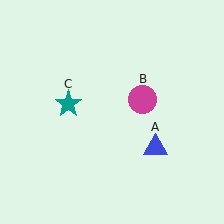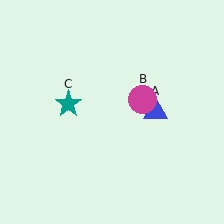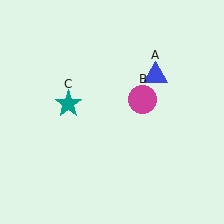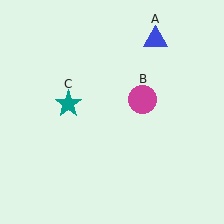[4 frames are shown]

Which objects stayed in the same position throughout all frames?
Magenta circle (object B) and teal star (object C) remained stationary.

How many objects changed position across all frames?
1 object changed position: blue triangle (object A).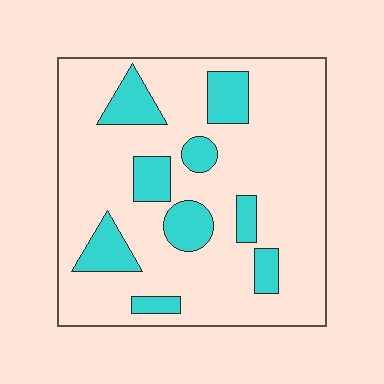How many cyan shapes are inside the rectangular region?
9.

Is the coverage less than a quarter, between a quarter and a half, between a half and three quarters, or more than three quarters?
Less than a quarter.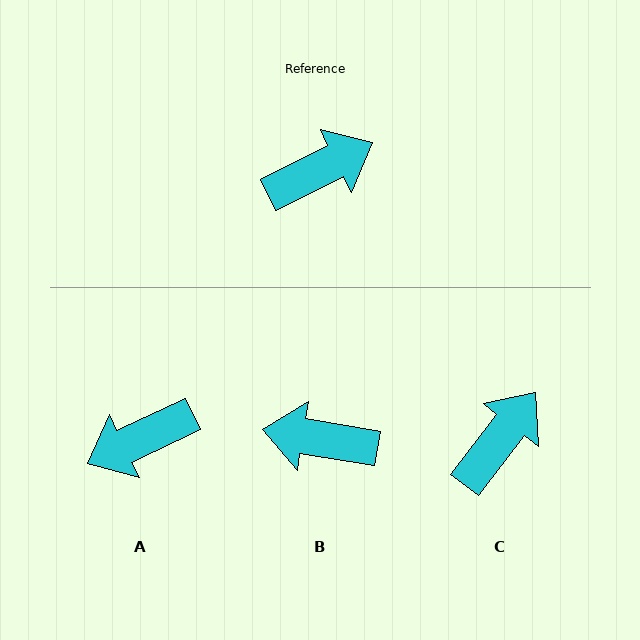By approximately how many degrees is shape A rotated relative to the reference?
Approximately 179 degrees counter-clockwise.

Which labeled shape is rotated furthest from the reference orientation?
A, about 179 degrees away.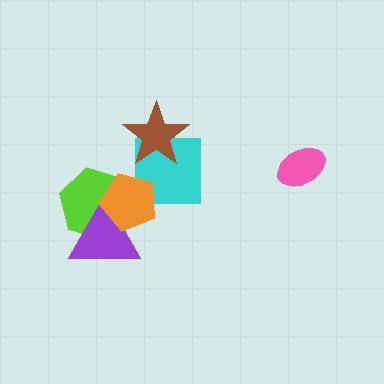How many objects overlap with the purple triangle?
2 objects overlap with the purple triangle.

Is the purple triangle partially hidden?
Yes, it is partially covered by another shape.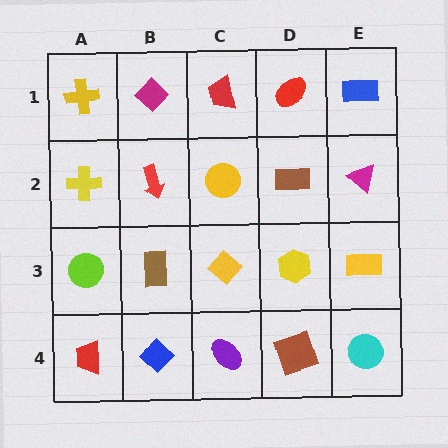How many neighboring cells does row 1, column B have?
3.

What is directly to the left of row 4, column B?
A red trapezoid.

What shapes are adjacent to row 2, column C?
A red trapezoid (row 1, column C), a yellow diamond (row 3, column C), a red arrow (row 2, column B), a brown rectangle (row 2, column D).